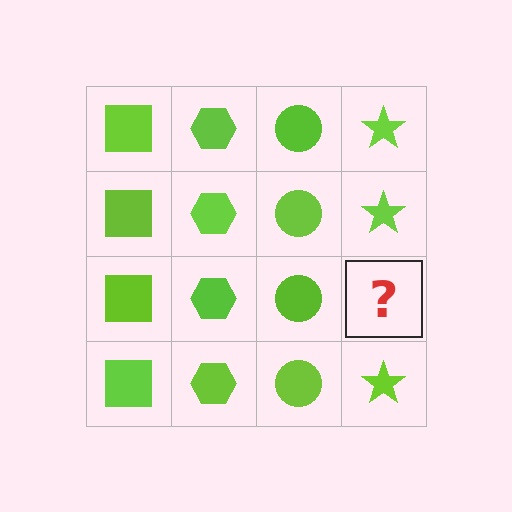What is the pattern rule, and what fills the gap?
The rule is that each column has a consistent shape. The gap should be filled with a lime star.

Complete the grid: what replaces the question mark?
The question mark should be replaced with a lime star.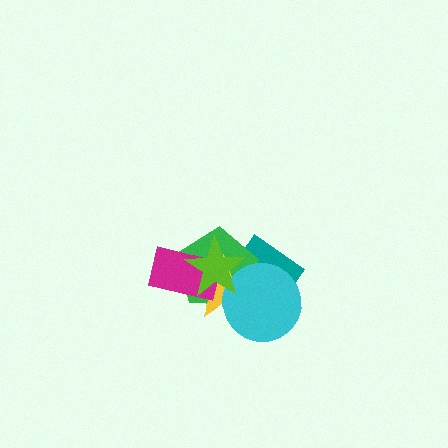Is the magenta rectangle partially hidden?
Yes, it is partially covered by another shape.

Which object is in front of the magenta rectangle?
The lime star is in front of the magenta rectangle.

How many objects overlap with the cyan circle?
4 objects overlap with the cyan circle.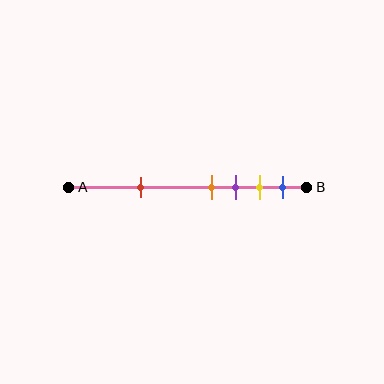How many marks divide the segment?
There are 5 marks dividing the segment.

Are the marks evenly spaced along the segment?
No, the marks are not evenly spaced.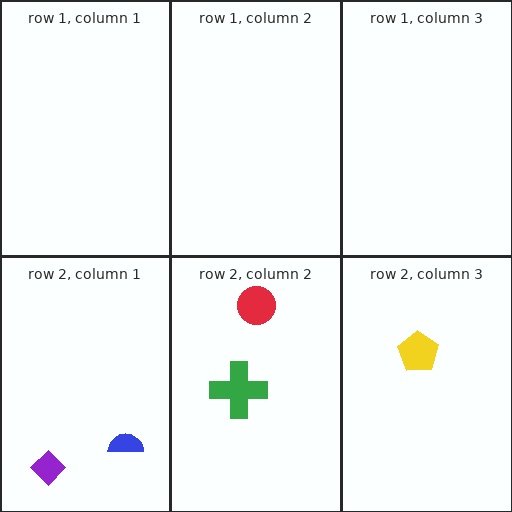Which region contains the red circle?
The row 2, column 2 region.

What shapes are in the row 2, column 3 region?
The yellow pentagon.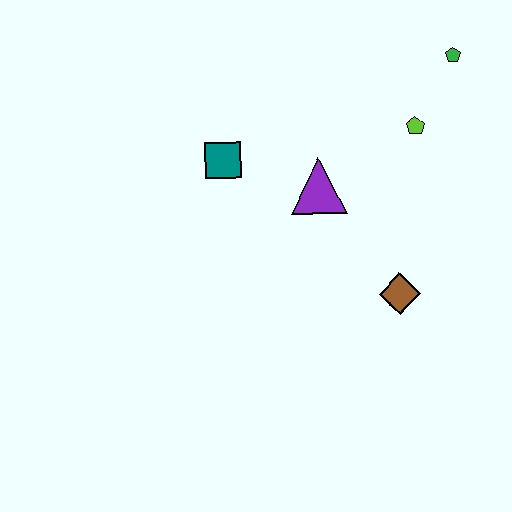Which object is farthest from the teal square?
The green pentagon is farthest from the teal square.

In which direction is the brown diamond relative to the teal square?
The brown diamond is to the right of the teal square.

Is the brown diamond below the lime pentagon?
Yes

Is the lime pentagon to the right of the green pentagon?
No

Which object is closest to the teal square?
The purple triangle is closest to the teal square.